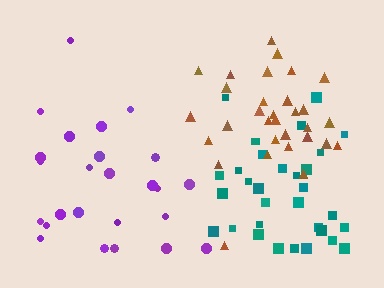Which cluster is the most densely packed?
Brown.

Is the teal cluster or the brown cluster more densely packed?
Brown.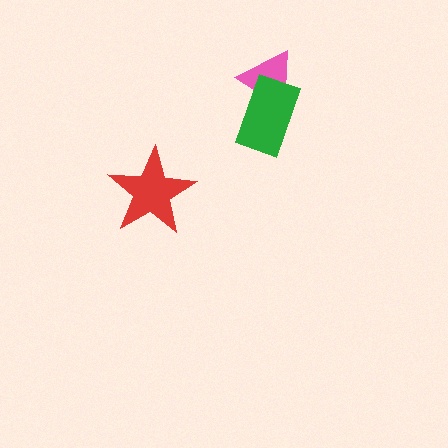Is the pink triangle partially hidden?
Yes, it is partially covered by another shape.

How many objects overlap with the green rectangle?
1 object overlaps with the green rectangle.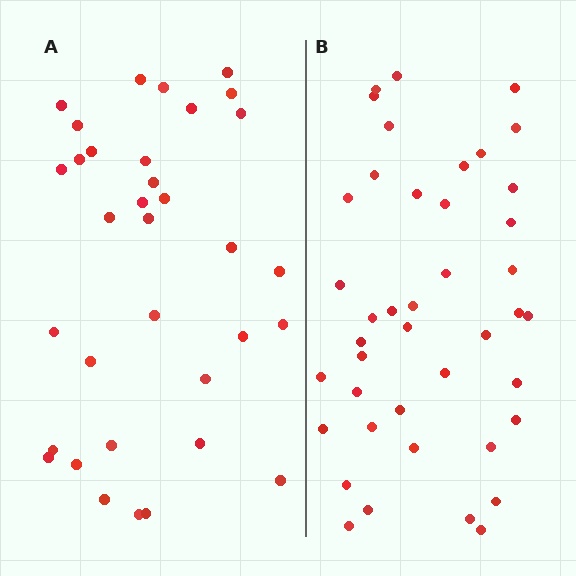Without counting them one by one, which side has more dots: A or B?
Region B (the right region) has more dots.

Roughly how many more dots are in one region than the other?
Region B has roughly 8 or so more dots than region A.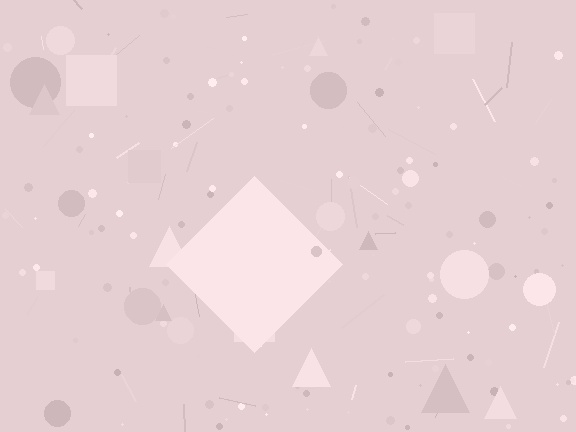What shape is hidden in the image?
A diamond is hidden in the image.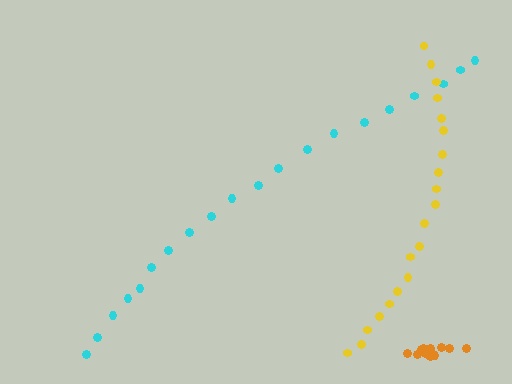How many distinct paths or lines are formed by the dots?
There are 3 distinct paths.